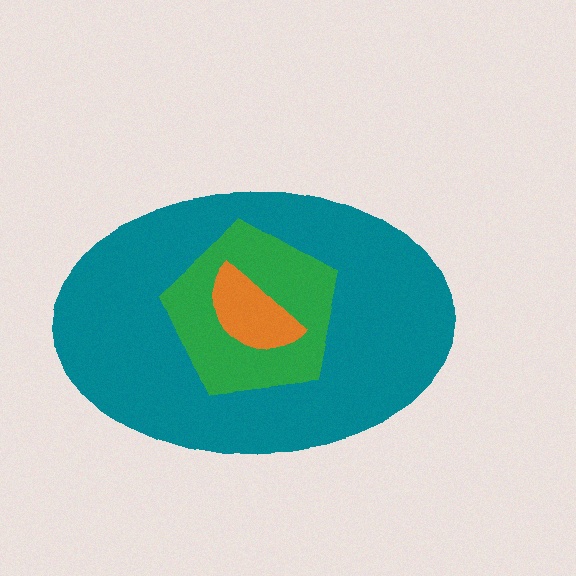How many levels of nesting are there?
3.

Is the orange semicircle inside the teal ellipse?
Yes.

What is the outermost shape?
The teal ellipse.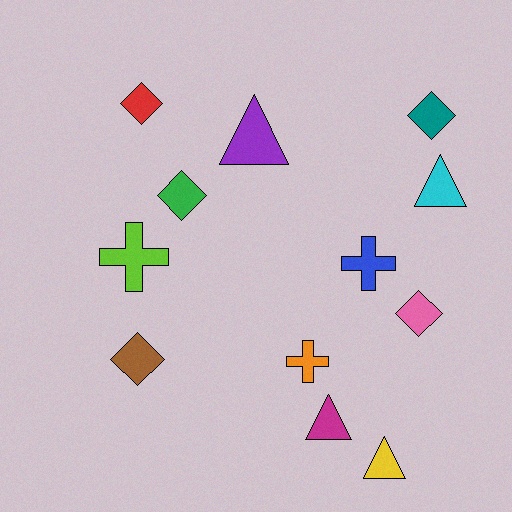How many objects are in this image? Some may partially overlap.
There are 12 objects.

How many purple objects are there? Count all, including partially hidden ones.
There is 1 purple object.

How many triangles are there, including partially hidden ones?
There are 4 triangles.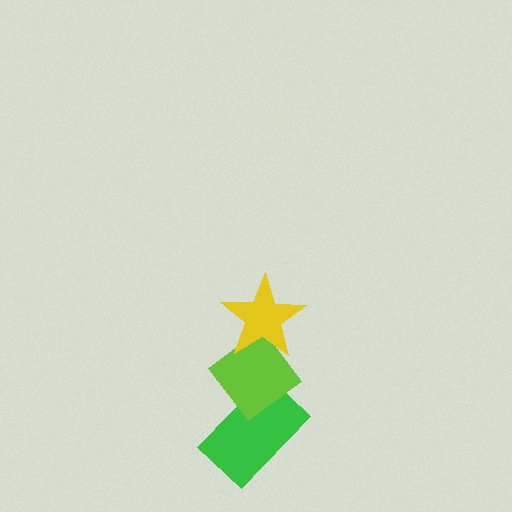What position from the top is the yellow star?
The yellow star is 1st from the top.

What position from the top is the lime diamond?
The lime diamond is 2nd from the top.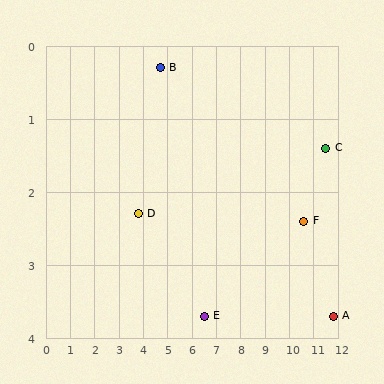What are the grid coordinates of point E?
Point E is at approximately (6.5, 3.7).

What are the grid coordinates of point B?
Point B is at approximately (4.7, 0.3).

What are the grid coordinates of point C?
Point C is at approximately (11.5, 1.4).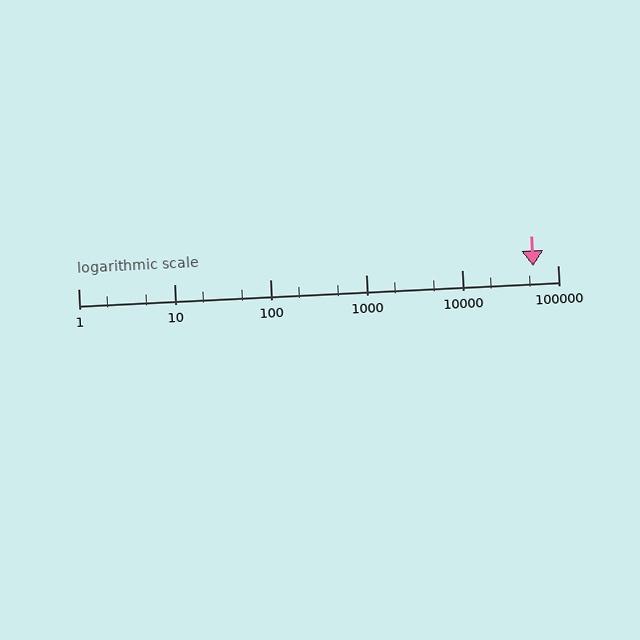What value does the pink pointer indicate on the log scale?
The pointer indicates approximately 56000.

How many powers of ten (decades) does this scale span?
The scale spans 5 decades, from 1 to 100000.